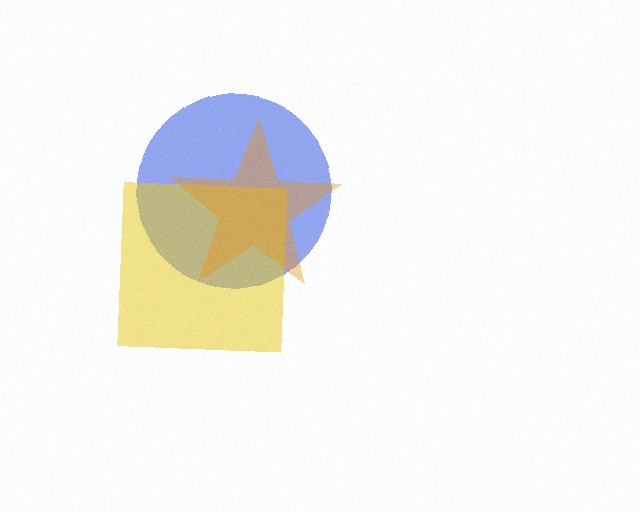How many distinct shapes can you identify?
There are 3 distinct shapes: a blue circle, a yellow square, an orange star.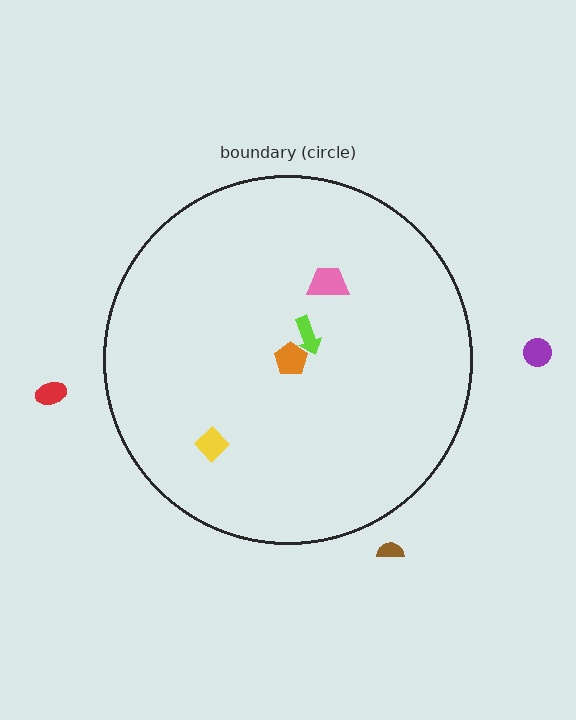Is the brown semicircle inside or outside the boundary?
Outside.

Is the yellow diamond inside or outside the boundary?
Inside.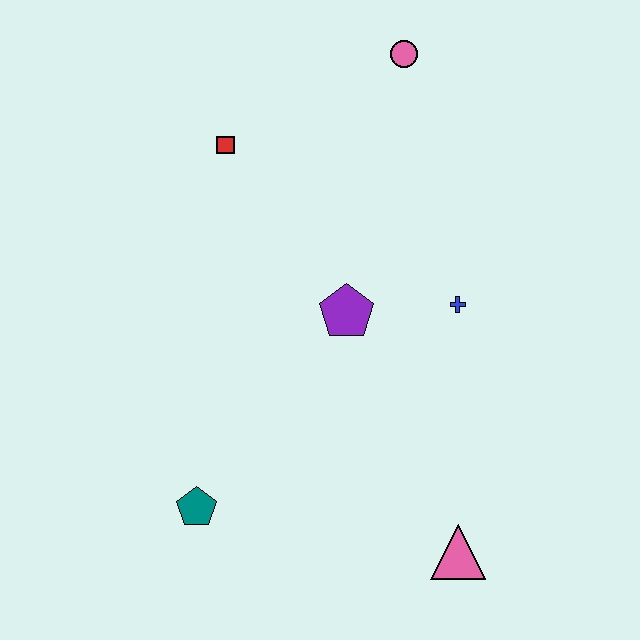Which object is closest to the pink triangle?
The blue cross is closest to the pink triangle.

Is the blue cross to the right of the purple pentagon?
Yes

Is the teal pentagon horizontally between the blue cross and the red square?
No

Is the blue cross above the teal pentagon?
Yes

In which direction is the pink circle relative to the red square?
The pink circle is to the right of the red square.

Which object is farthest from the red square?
The pink triangle is farthest from the red square.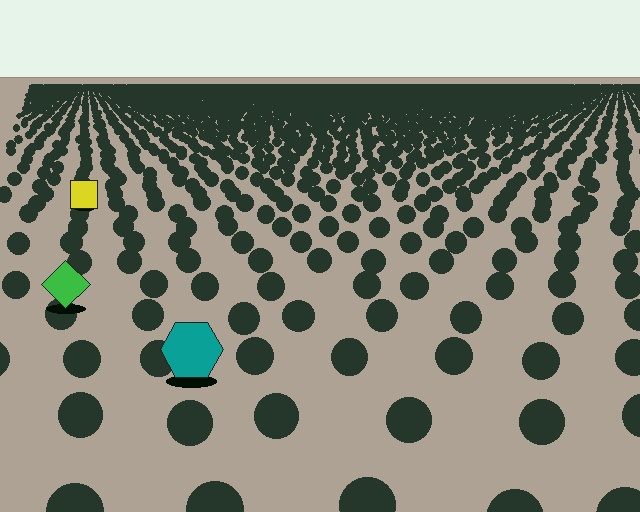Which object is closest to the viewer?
The teal hexagon is closest. The texture marks near it are larger and more spread out.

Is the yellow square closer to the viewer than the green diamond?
No. The green diamond is closer — you can tell from the texture gradient: the ground texture is coarser near it.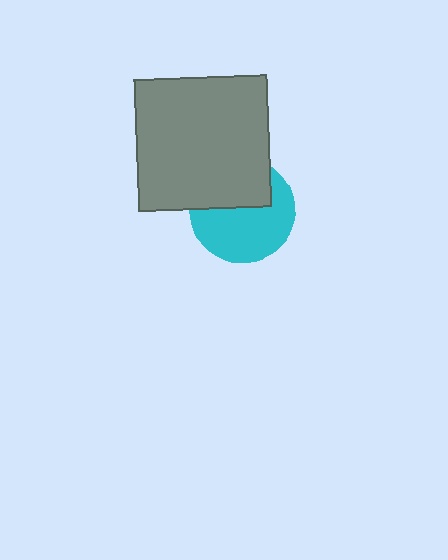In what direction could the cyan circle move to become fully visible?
The cyan circle could move down. That would shift it out from behind the gray square entirely.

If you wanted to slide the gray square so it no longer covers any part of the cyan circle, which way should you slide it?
Slide it up — that is the most direct way to separate the two shapes.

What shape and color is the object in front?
The object in front is a gray square.